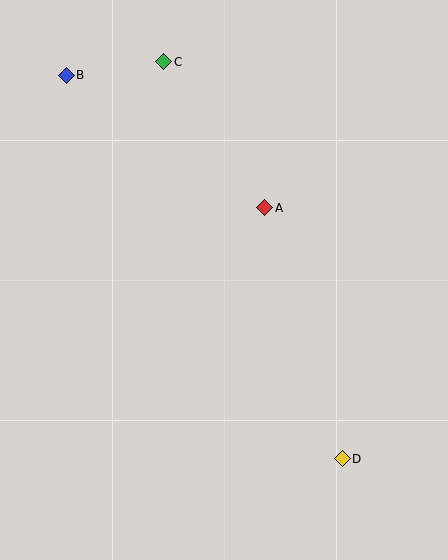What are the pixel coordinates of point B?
Point B is at (66, 75).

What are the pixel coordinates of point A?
Point A is at (265, 208).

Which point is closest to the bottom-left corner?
Point D is closest to the bottom-left corner.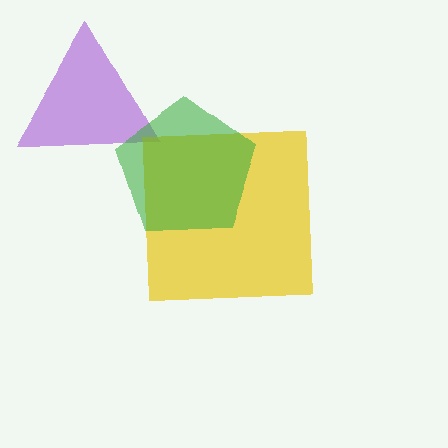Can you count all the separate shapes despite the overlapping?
Yes, there are 3 separate shapes.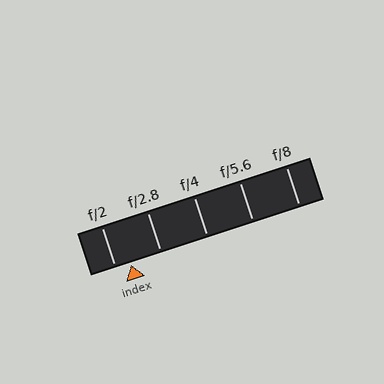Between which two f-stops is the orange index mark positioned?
The index mark is between f/2 and f/2.8.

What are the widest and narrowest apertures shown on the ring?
The widest aperture shown is f/2 and the narrowest is f/8.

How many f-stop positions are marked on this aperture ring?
There are 5 f-stop positions marked.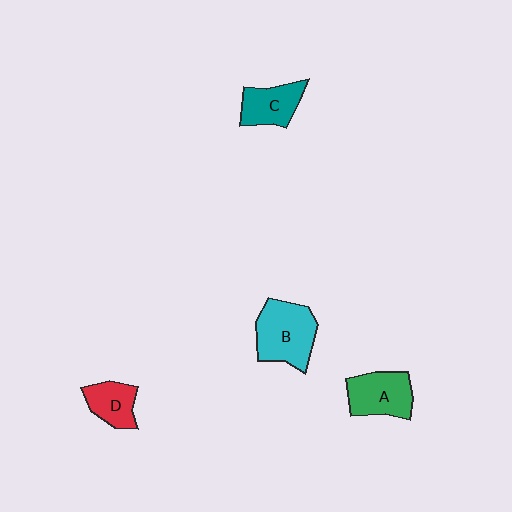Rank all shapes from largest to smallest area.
From largest to smallest: B (cyan), A (green), C (teal), D (red).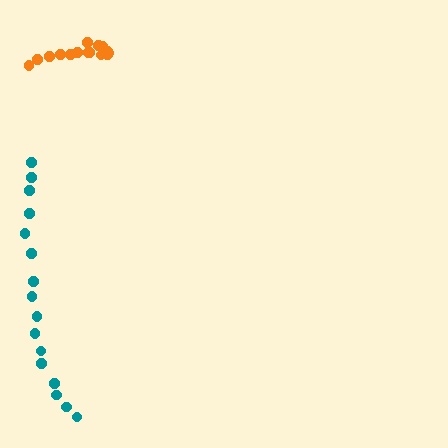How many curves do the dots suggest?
There are 2 distinct paths.